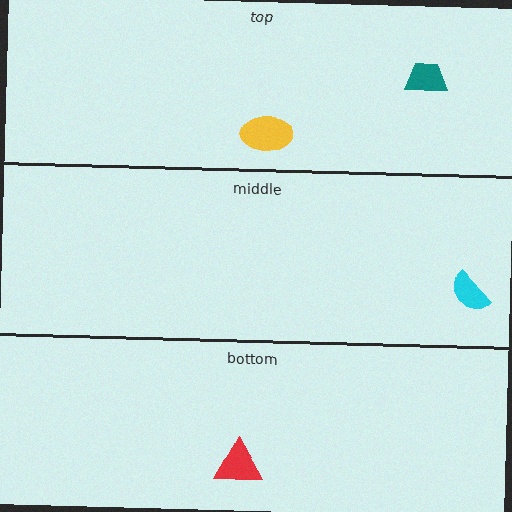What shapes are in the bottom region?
The red triangle.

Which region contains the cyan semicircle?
The middle region.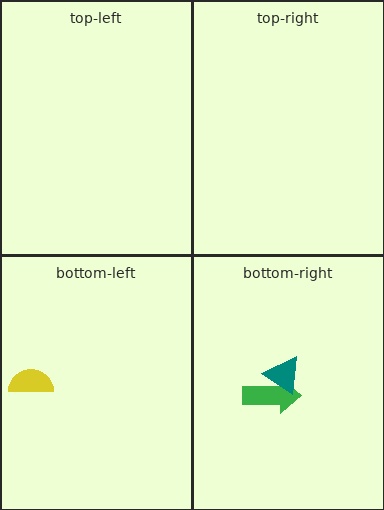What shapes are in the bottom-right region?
The green arrow, the teal triangle.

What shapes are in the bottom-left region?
The yellow semicircle.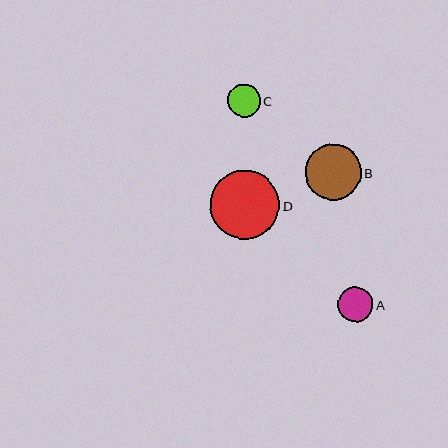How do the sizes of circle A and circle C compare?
Circle A and circle C are approximately the same size.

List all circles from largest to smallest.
From largest to smallest: D, B, A, C.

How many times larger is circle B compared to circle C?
Circle B is approximately 1.7 times the size of circle C.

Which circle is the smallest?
Circle C is the smallest with a size of approximately 33 pixels.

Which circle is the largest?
Circle D is the largest with a size of approximately 69 pixels.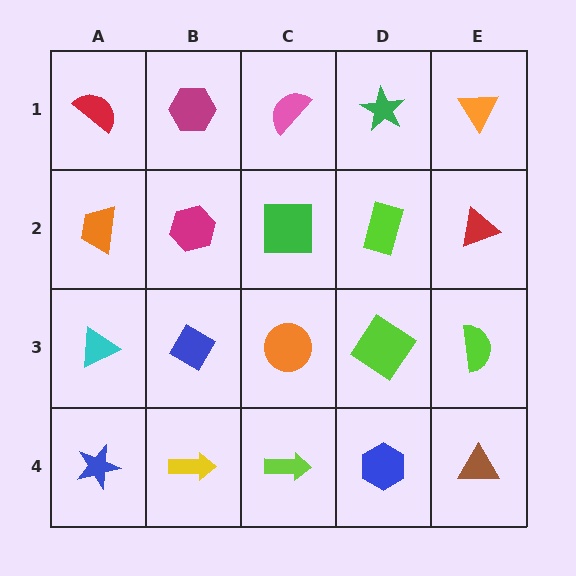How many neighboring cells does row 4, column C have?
3.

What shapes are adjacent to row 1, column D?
A lime rectangle (row 2, column D), a pink semicircle (row 1, column C), an orange triangle (row 1, column E).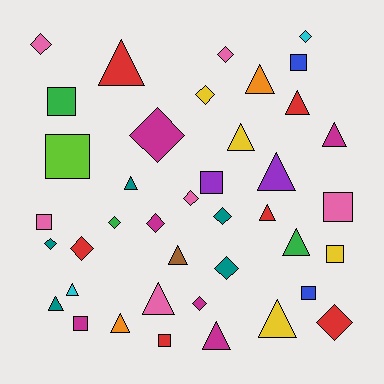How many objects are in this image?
There are 40 objects.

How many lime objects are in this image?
There is 1 lime object.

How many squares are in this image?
There are 10 squares.